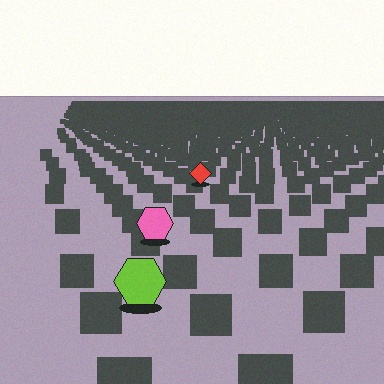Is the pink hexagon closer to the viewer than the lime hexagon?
No. The lime hexagon is closer — you can tell from the texture gradient: the ground texture is coarser near it.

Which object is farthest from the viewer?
The red diamond is farthest from the viewer. It appears smaller and the ground texture around it is denser.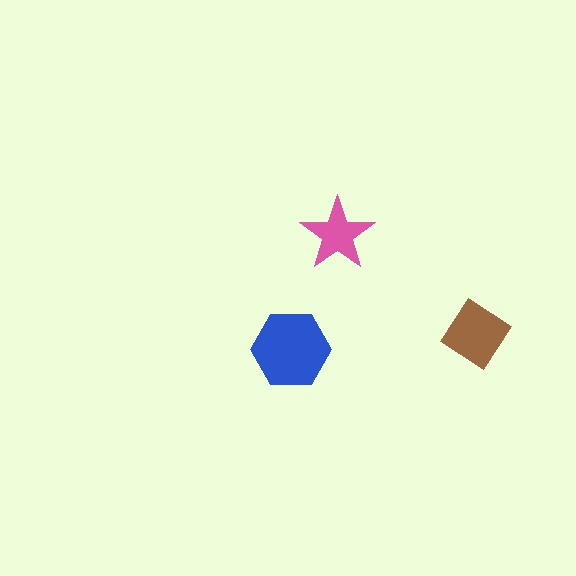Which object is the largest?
The blue hexagon.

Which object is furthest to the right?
The brown diamond is rightmost.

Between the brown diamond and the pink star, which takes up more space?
The brown diamond.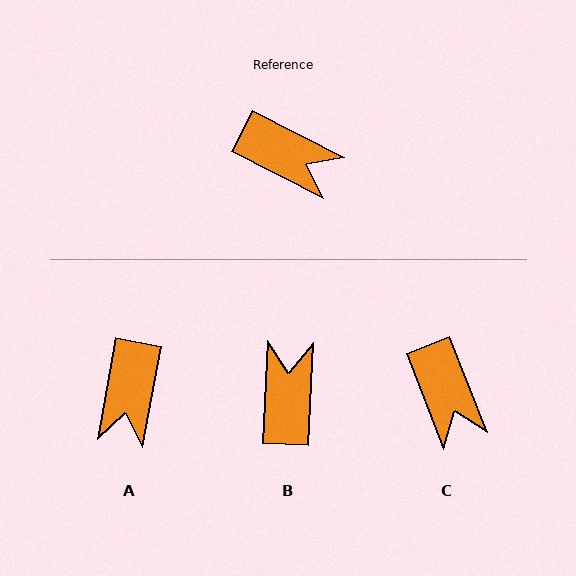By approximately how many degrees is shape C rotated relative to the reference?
Approximately 41 degrees clockwise.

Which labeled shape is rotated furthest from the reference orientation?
B, about 114 degrees away.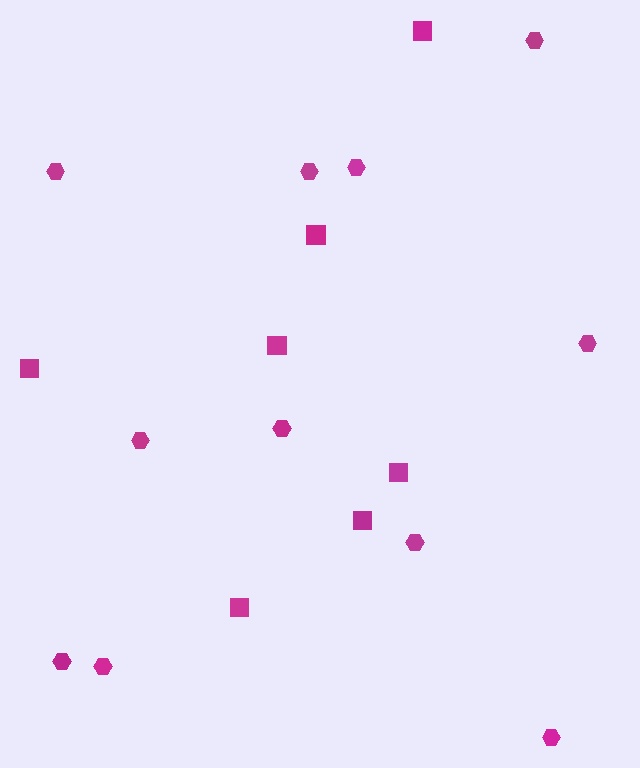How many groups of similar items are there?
There are 2 groups: one group of hexagons (11) and one group of squares (7).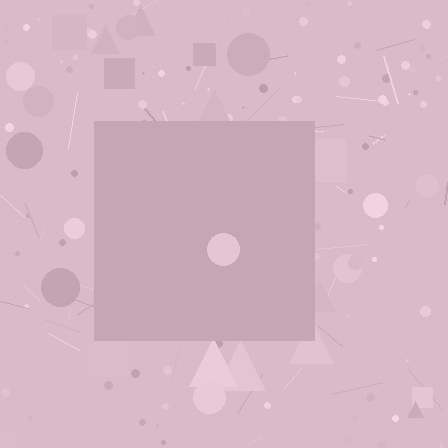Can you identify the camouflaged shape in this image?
The camouflaged shape is a square.